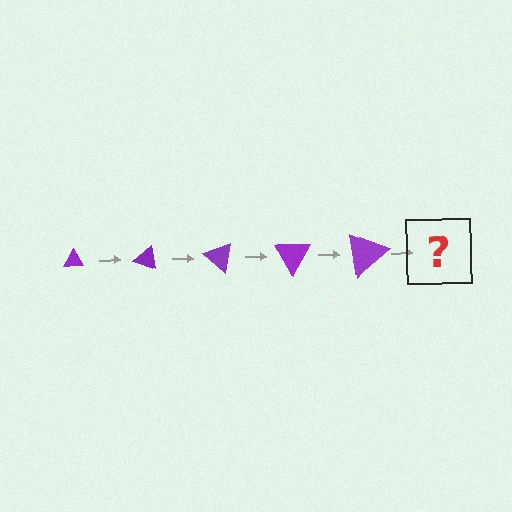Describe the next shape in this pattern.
It should be a triangle, larger than the previous one and rotated 100 degrees from the start.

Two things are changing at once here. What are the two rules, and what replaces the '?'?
The two rules are that the triangle grows larger each step and it rotates 20 degrees each step. The '?' should be a triangle, larger than the previous one and rotated 100 degrees from the start.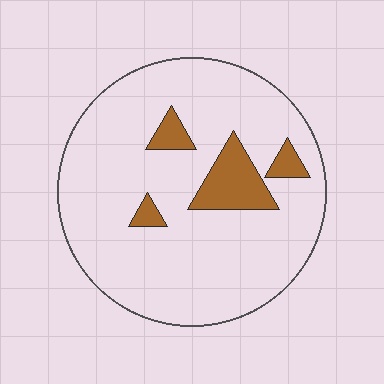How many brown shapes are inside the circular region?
4.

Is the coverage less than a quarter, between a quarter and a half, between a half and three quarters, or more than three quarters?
Less than a quarter.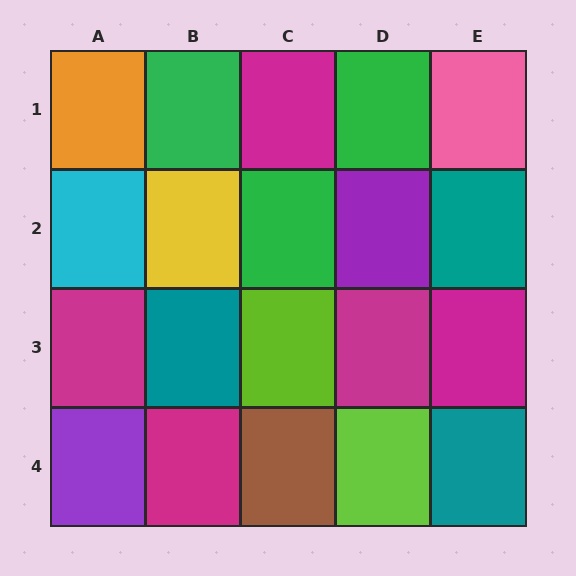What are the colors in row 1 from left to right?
Orange, green, magenta, green, pink.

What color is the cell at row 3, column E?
Magenta.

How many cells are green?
3 cells are green.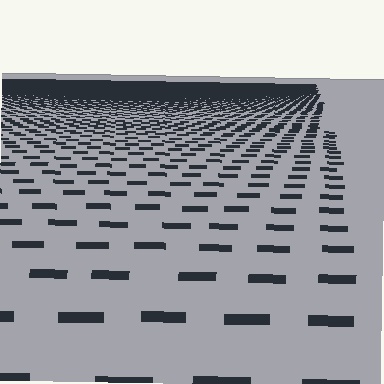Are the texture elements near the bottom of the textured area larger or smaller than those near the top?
Larger. Near the bottom, elements are closer to the viewer and appear at a bigger on-screen size.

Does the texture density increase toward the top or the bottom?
Density increases toward the top.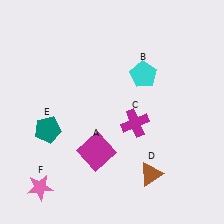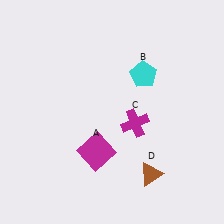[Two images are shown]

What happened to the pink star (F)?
The pink star (F) was removed in Image 2. It was in the bottom-left area of Image 1.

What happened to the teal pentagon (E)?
The teal pentagon (E) was removed in Image 2. It was in the bottom-left area of Image 1.